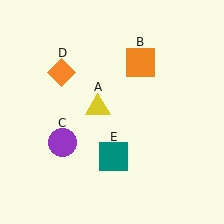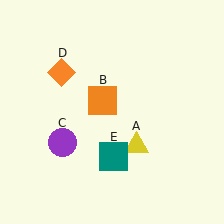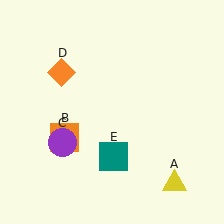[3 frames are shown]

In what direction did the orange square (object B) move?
The orange square (object B) moved down and to the left.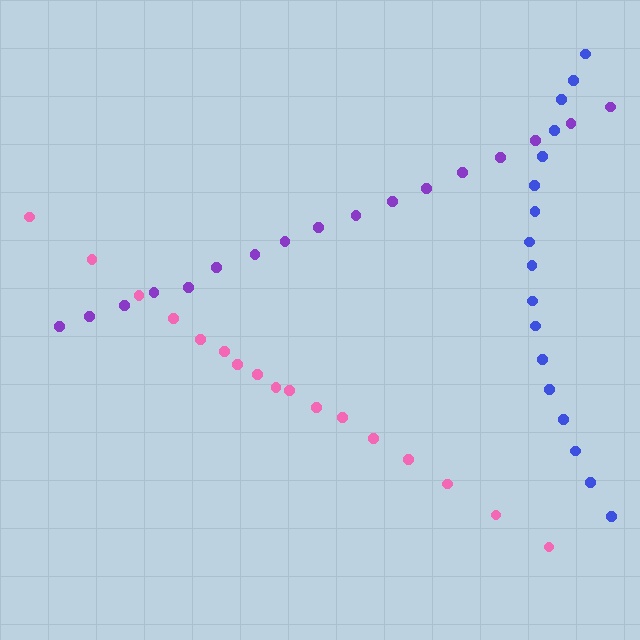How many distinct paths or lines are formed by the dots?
There are 3 distinct paths.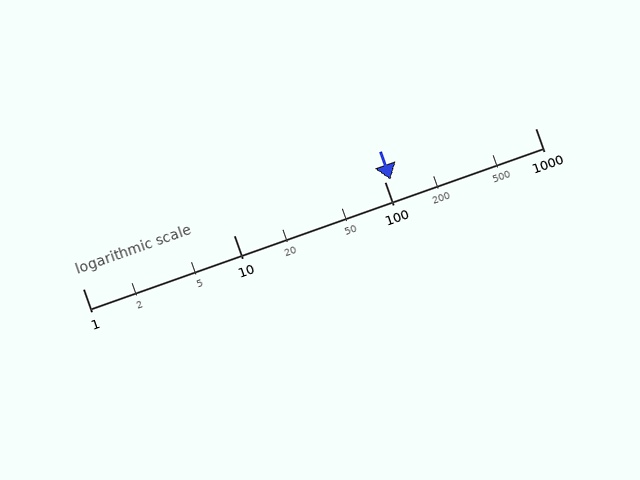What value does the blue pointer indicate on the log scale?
The pointer indicates approximately 110.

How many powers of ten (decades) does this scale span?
The scale spans 3 decades, from 1 to 1000.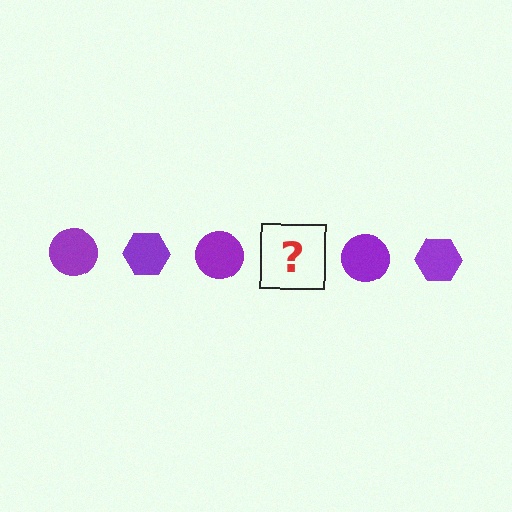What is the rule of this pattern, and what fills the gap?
The rule is that the pattern cycles through circle, hexagon shapes in purple. The gap should be filled with a purple hexagon.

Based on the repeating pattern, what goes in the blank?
The blank should be a purple hexagon.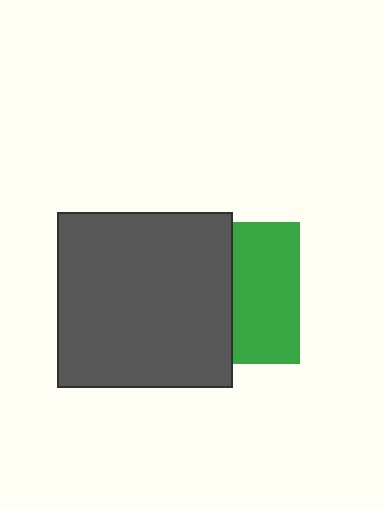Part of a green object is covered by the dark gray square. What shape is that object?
It is a square.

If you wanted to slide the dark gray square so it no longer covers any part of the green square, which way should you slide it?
Slide it left — that is the most direct way to separate the two shapes.